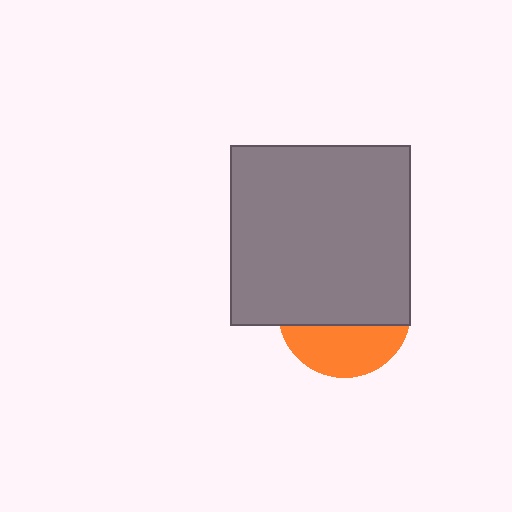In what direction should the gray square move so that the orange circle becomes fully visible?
The gray square should move up. That is the shortest direction to clear the overlap and leave the orange circle fully visible.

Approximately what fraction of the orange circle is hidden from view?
Roughly 63% of the orange circle is hidden behind the gray square.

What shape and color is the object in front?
The object in front is a gray square.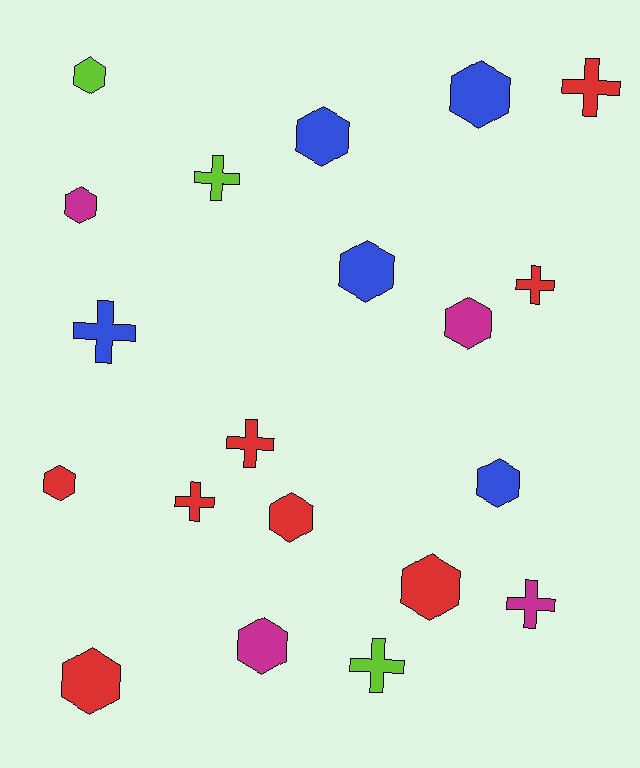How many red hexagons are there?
There are 4 red hexagons.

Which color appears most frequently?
Red, with 8 objects.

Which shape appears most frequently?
Hexagon, with 12 objects.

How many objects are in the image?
There are 20 objects.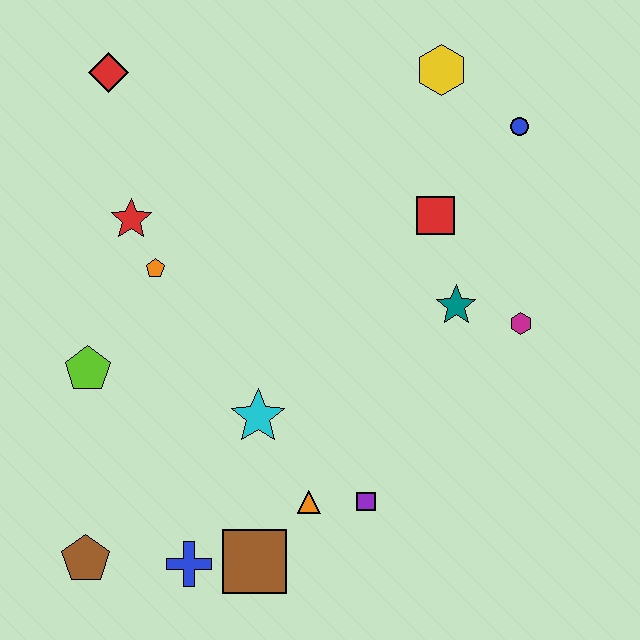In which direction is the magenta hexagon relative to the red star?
The magenta hexagon is to the right of the red star.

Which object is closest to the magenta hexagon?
The teal star is closest to the magenta hexagon.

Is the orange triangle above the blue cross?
Yes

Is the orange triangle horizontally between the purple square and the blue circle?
No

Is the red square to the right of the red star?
Yes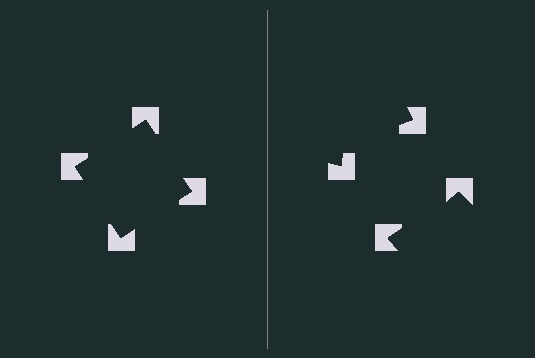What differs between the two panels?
The notched squares are positioned identically on both sides; only the wedge orientations differ. On the left they align to a square; on the right they are misaligned.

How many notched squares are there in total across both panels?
8 — 4 on each side.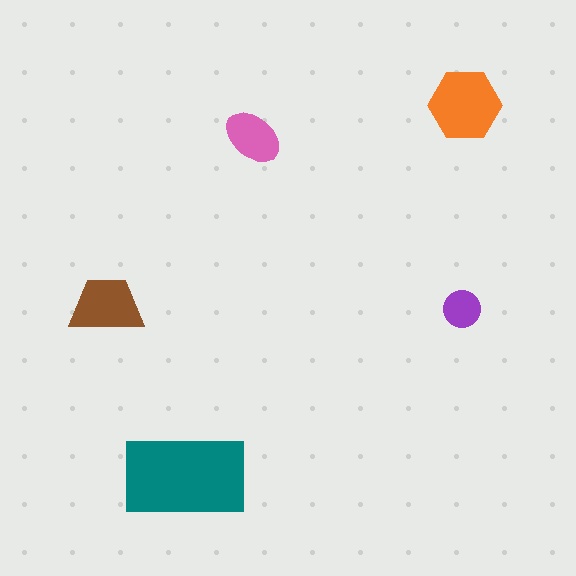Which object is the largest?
The teal rectangle.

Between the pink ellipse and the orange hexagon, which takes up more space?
The orange hexagon.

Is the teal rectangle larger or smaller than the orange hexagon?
Larger.